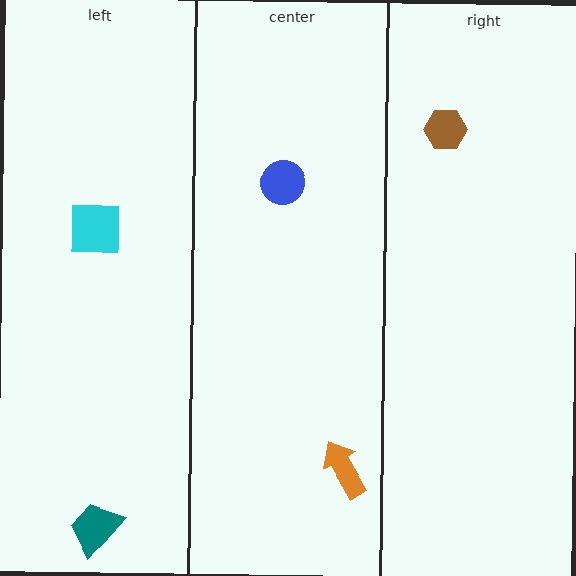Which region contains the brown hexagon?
The right region.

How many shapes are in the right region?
1.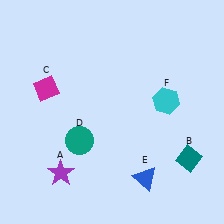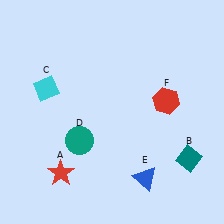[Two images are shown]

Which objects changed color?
A changed from purple to red. C changed from magenta to cyan. F changed from cyan to red.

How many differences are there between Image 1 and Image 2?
There are 3 differences between the two images.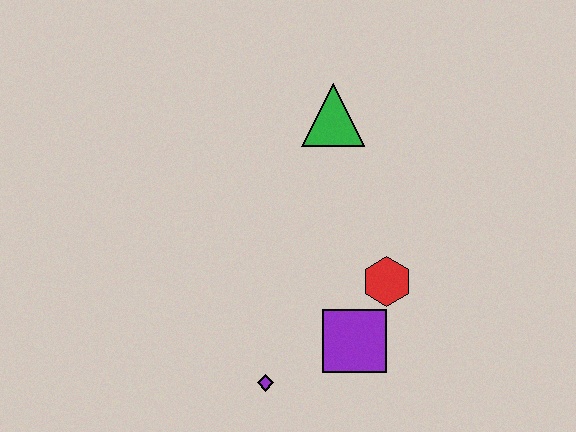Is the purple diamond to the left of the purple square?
Yes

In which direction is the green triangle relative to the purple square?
The green triangle is above the purple square.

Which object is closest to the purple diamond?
The purple square is closest to the purple diamond.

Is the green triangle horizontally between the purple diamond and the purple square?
Yes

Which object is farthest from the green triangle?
The purple diamond is farthest from the green triangle.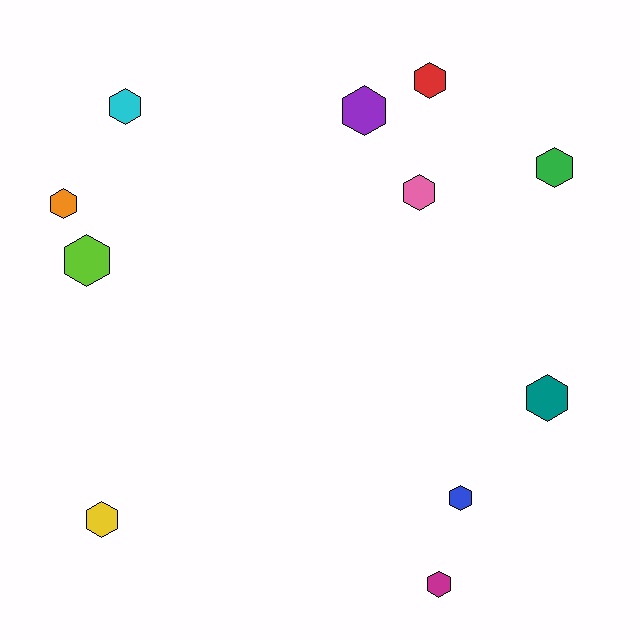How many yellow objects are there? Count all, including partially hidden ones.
There is 1 yellow object.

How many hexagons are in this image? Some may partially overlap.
There are 11 hexagons.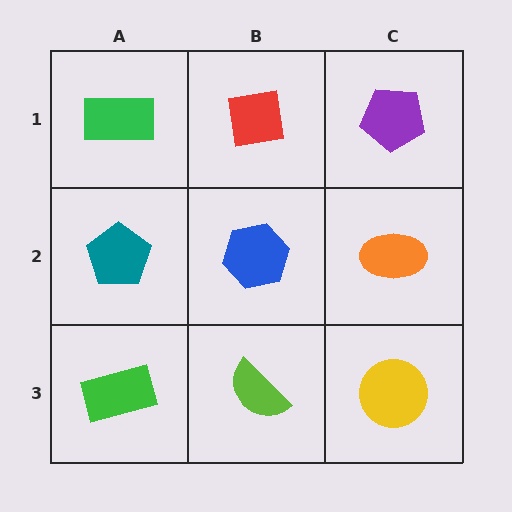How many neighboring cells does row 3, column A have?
2.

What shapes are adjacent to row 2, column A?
A green rectangle (row 1, column A), a green rectangle (row 3, column A), a blue hexagon (row 2, column B).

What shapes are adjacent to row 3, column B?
A blue hexagon (row 2, column B), a green rectangle (row 3, column A), a yellow circle (row 3, column C).